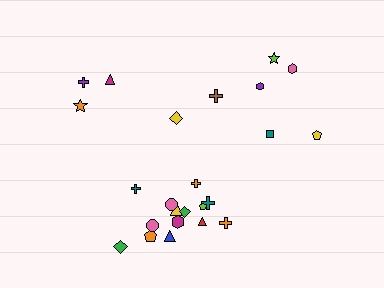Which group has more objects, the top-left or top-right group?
The top-right group.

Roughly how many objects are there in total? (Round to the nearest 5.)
Roughly 25 objects in total.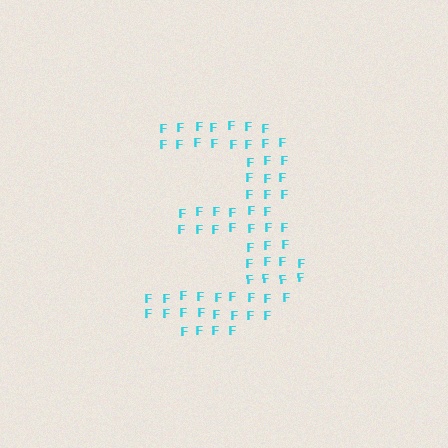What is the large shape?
The large shape is the digit 3.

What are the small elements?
The small elements are letter F's.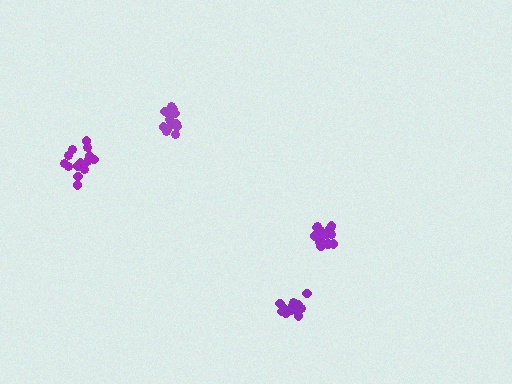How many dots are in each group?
Group 1: 14 dots, Group 2: 17 dots, Group 3: 12 dots, Group 4: 12 dots (55 total).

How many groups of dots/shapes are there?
There are 4 groups.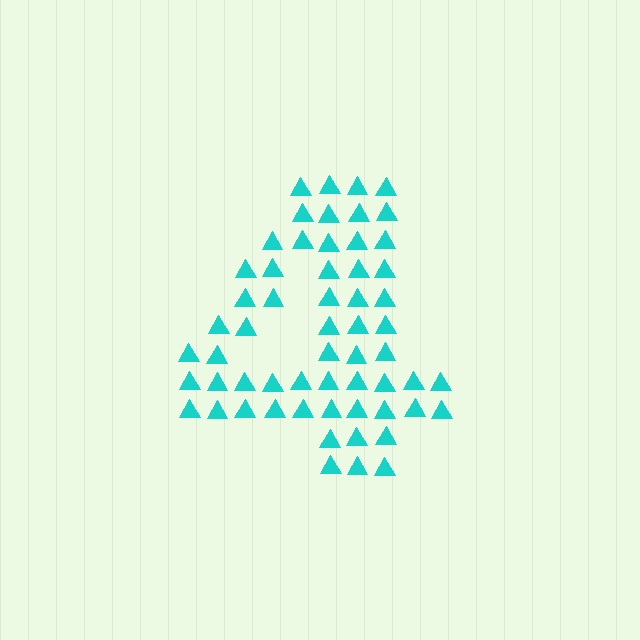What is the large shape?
The large shape is the digit 4.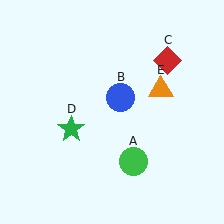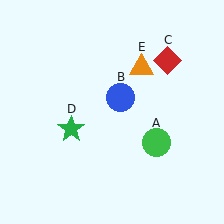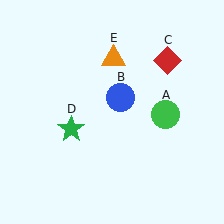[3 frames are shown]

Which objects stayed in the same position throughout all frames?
Blue circle (object B) and red diamond (object C) and green star (object D) remained stationary.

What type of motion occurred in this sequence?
The green circle (object A), orange triangle (object E) rotated counterclockwise around the center of the scene.